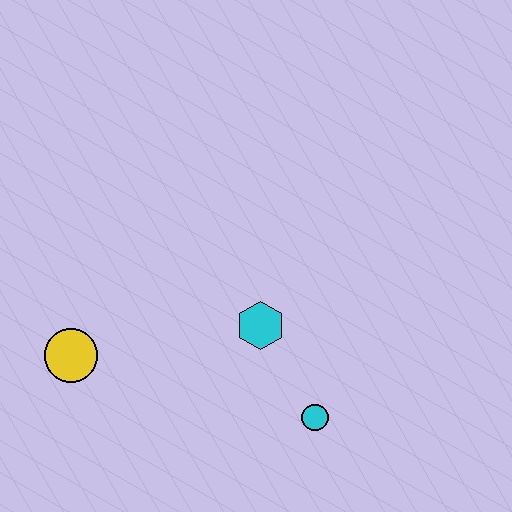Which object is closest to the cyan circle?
The cyan hexagon is closest to the cyan circle.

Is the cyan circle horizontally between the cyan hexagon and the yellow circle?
No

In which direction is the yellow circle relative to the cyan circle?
The yellow circle is to the left of the cyan circle.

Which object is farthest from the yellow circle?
The cyan circle is farthest from the yellow circle.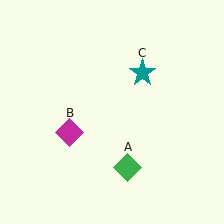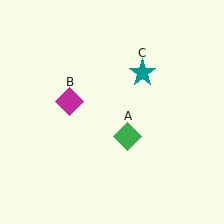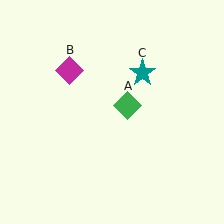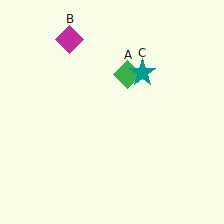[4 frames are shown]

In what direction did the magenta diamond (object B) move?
The magenta diamond (object B) moved up.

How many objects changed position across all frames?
2 objects changed position: green diamond (object A), magenta diamond (object B).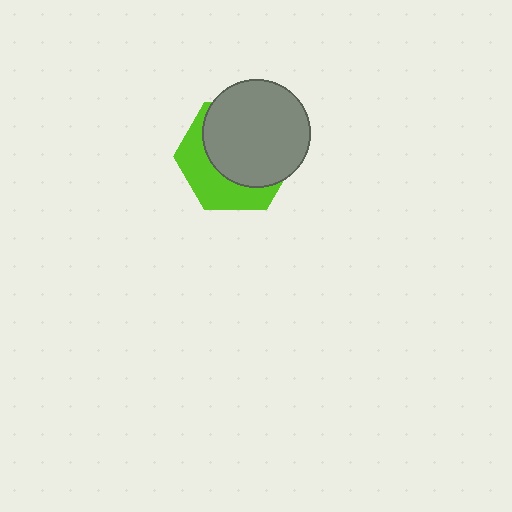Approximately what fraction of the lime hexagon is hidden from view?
Roughly 63% of the lime hexagon is hidden behind the gray circle.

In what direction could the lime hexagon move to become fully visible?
The lime hexagon could move toward the lower-left. That would shift it out from behind the gray circle entirely.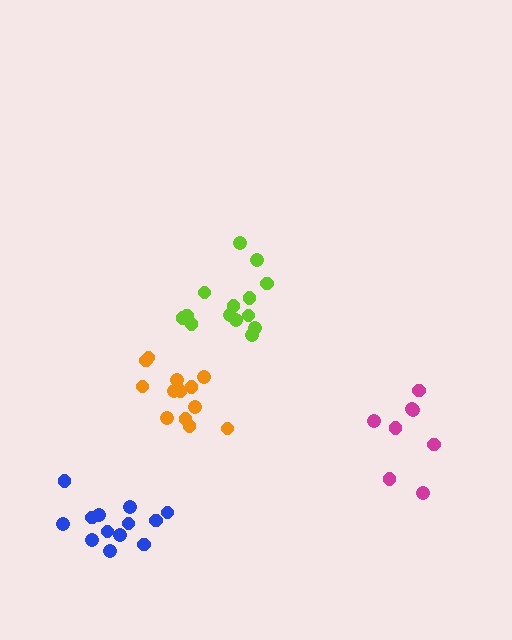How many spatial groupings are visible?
There are 4 spatial groupings.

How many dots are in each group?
Group 1: 14 dots, Group 2: 13 dots, Group 3: 8 dots, Group 4: 13 dots (48 total).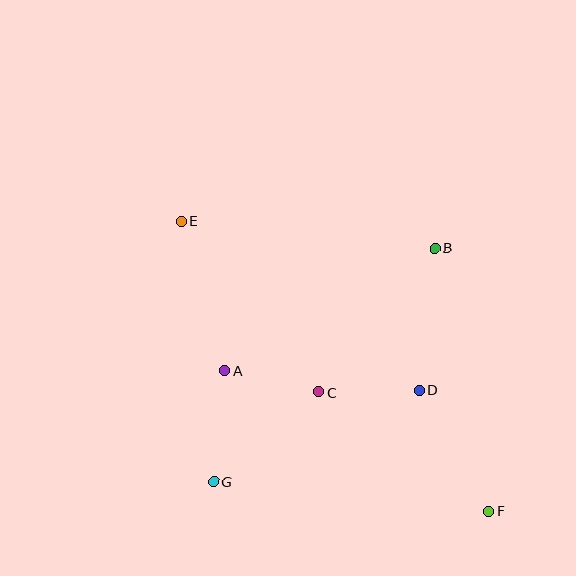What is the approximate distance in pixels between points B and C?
The distance between B and C is approximately 185 pixels.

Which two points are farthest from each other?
Points E and F are farthest from each other.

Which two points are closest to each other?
Points A and C are closest to each other.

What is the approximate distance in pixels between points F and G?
The distance between F and G is approximately 277 pixels.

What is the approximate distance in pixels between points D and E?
The distance between D and E is approximately 292 pixels.